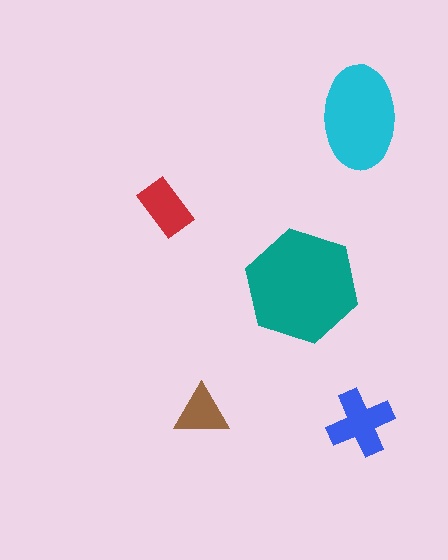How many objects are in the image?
There are 5 objects in the image.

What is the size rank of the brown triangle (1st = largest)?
5th.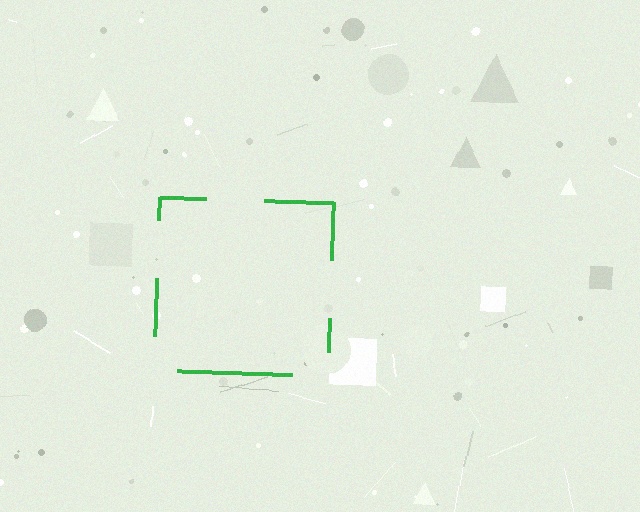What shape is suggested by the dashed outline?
The dashed outline suggests a square.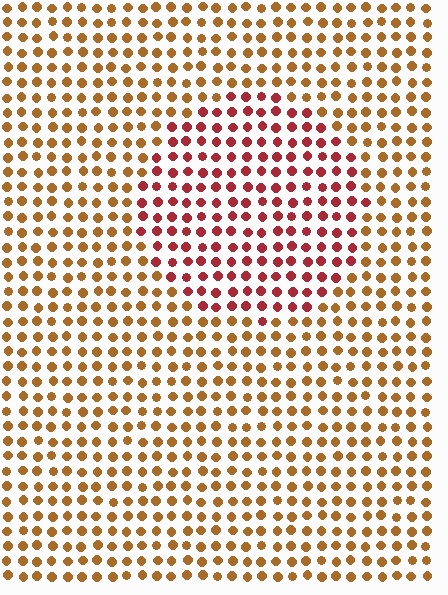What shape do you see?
I see a circle.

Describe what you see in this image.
The image is filled with small brown elements in a uniform arrangement. A circle-shaped region is visible where the elements are tinted to a slightly different hue, forming a subtle color boundary.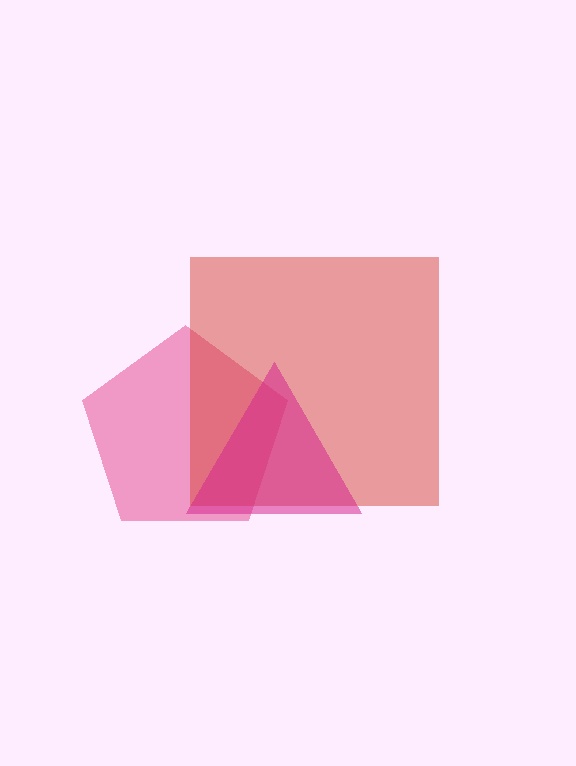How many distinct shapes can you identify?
There are 3 distinct shapes: a pink pentagon, a red square, a magenta triangle.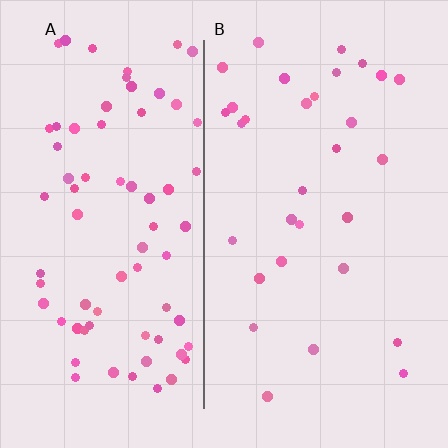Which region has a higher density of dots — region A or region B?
A (the left).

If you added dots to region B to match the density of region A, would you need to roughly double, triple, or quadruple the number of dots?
Approximately double.